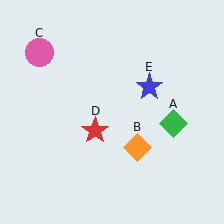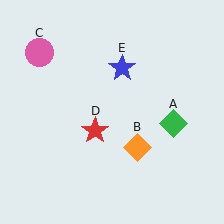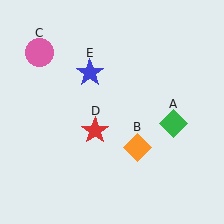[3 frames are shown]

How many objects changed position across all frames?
1 object changed position: blue star (object E).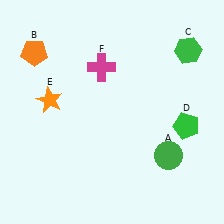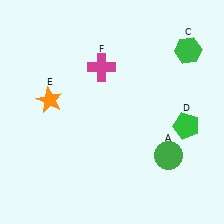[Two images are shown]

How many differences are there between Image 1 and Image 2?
There is 1 difference between the two images.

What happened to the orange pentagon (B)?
The orange pentagon (B) was removed in Image 2. It was in the top-left area of Image 1.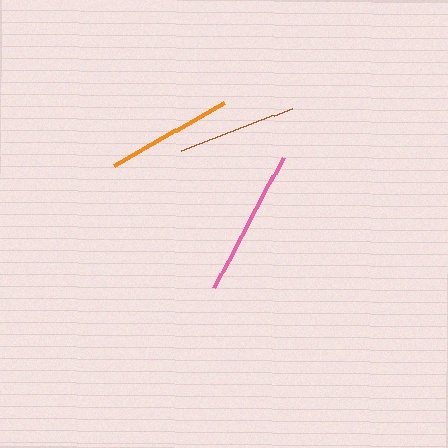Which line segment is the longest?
The pink line is the longest at approximately 148 pixels.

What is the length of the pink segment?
The pink segment is approximately 148 pixels long.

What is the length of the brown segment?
The brown segment is approximately 119 pixels long.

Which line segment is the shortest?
The brown line is the shortest at approximately 119 pixels.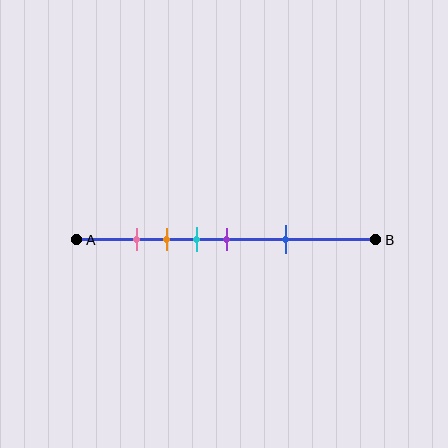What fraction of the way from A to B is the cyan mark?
The cyan mark is approximately 40% (0.4) of the way from A to B.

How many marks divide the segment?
There are 5 marks dividing the segment.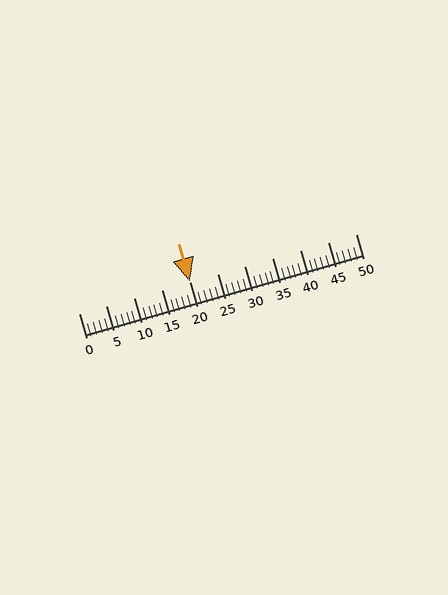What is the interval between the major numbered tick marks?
The major tick marks are spaced 5 units apart.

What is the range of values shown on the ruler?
The ruler shows values from 0 to 50.